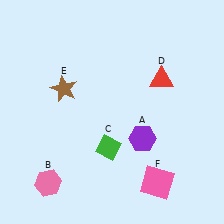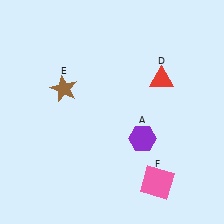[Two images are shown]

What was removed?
The pink hexagon (B), the green diamond (C) were removed in Image 2.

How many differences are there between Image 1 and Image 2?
There are 2 differences between the two images.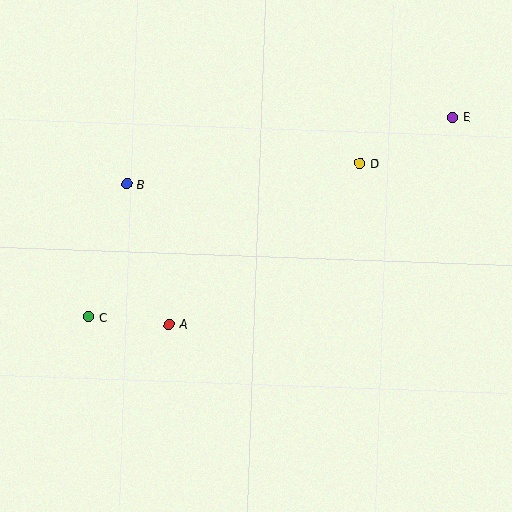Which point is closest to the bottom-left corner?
Point C is closest to the bottom-left corner.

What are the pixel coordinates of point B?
Point B is at (127, 184).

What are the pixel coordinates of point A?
Point A is at (169, 324).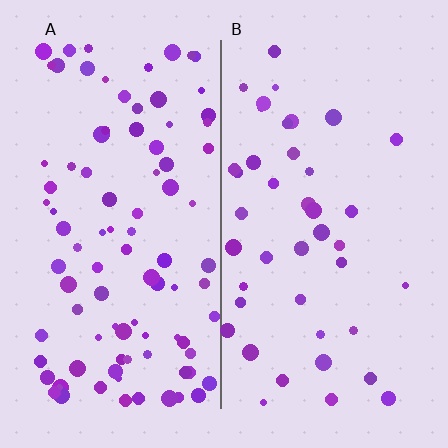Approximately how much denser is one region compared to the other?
Approximately 2.2× — region A over region B.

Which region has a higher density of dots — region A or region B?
A (the left).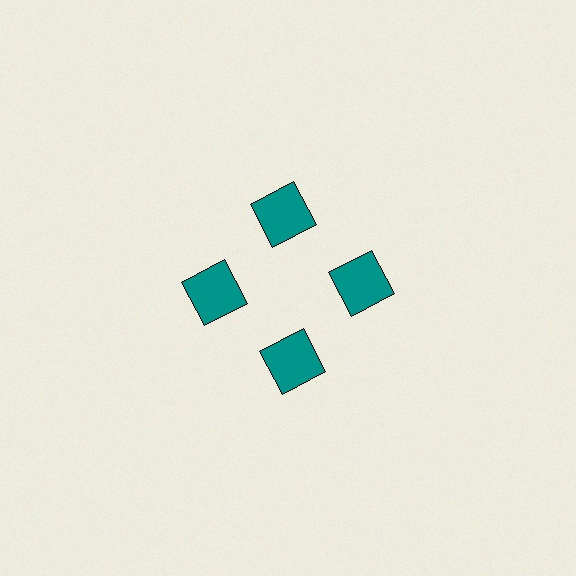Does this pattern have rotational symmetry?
Yes, this pattern has 4-fold rotational symmetry. It looks the same after rotating 90 degrees around the center.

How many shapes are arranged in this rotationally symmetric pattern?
There are 4 shapes, arranged in 4 groups of 1.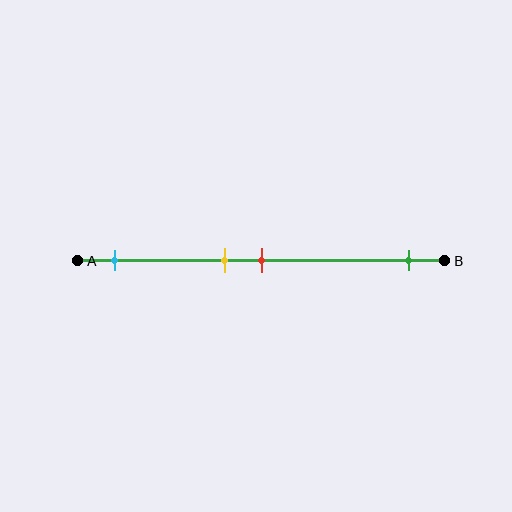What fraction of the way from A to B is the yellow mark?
The yellow mark is approximately 40% (0.4) of the way from A to B.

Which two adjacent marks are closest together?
The yellow and red marks are the closest adjacent pair.